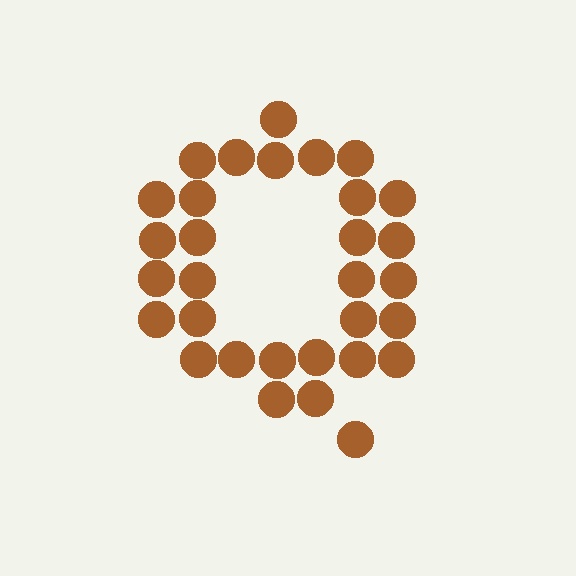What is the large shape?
The large shape is the letter Q.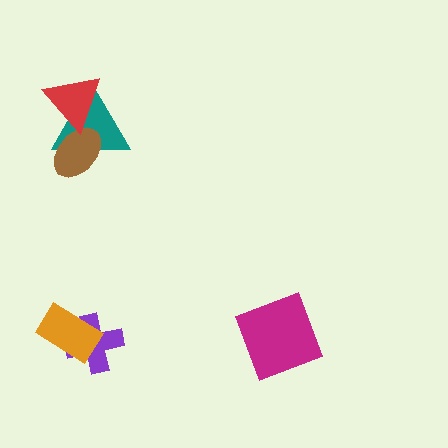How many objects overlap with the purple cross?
1 object overlaps with the purple cross.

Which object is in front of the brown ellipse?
The red triangle is in front of the brown ellipse.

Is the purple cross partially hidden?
Yes, it is partially covered by another shape.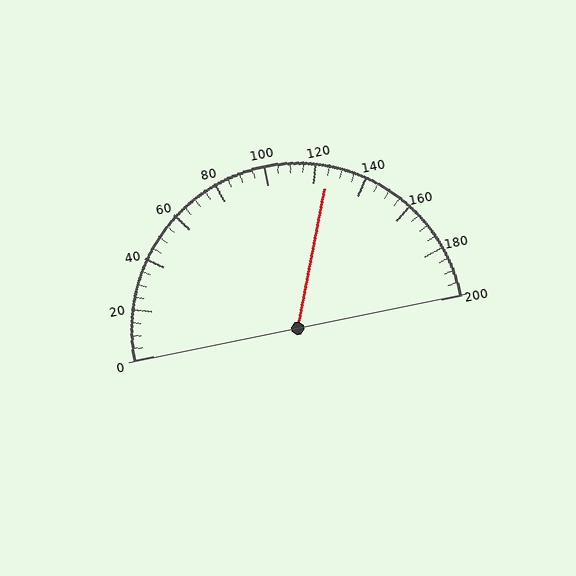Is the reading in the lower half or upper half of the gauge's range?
The reading is in the upper half of the range (0 to 200).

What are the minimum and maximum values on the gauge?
The gauge ranges from 0 to 200.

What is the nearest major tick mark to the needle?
The nearest major tick mark is 120.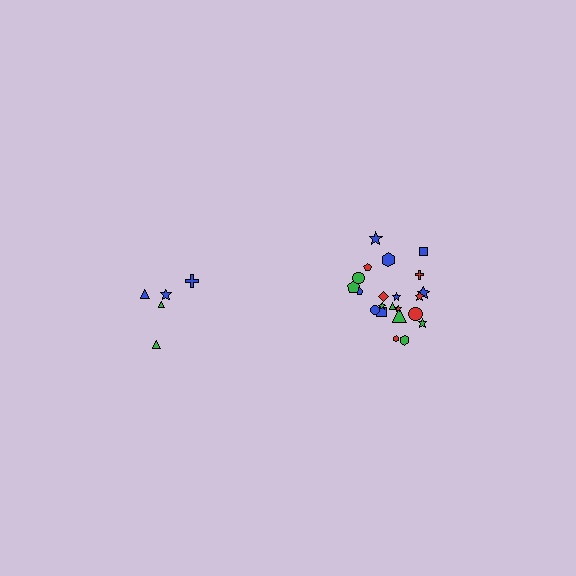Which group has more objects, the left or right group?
The right group.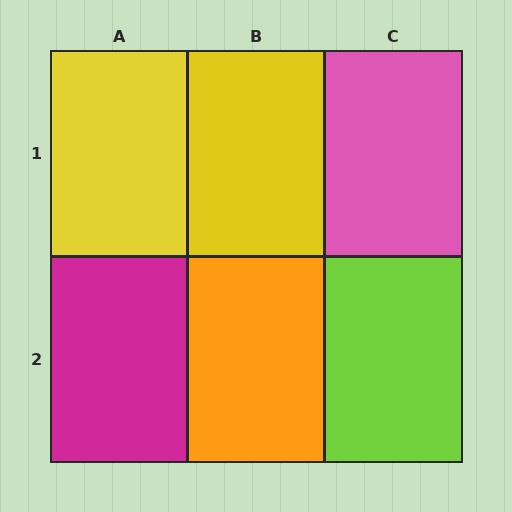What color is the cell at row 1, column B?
Yellow.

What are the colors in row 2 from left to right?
Magenta, orange, lime.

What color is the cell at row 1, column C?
Pink.